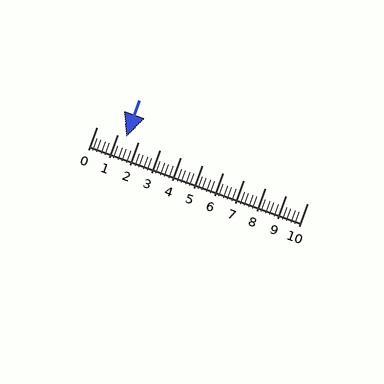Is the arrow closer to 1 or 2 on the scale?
The arrow is closer to 1.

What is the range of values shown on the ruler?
The ruler shows values from 0 to 10.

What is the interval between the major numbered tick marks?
The major tick marks are spaced 1 units apart.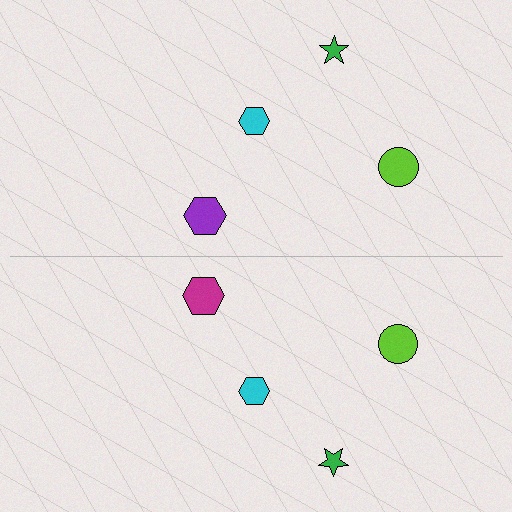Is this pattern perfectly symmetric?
No, the pattern is not perfectly symmetric. The magenta hexagon on the bottom side breaks the symmetry — its mirror counterpart is purple.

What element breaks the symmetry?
The magenta hexagon on the bottom side breaks the symmetry — its mirror counterpart is purple.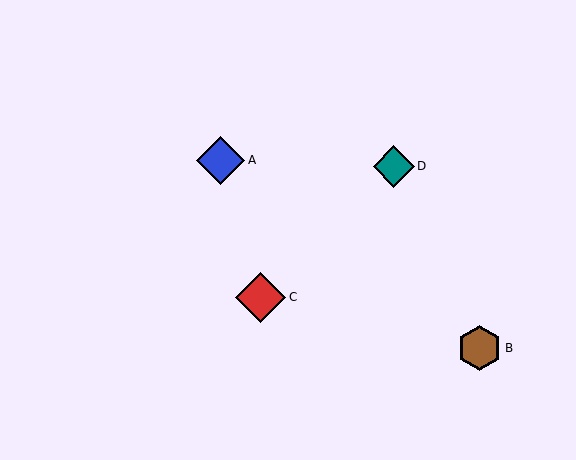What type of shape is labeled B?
Shape B is a brown hexagon.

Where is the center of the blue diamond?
The center of the blue diamond is at (221, 160).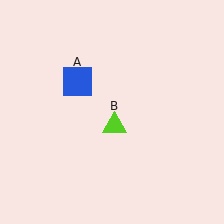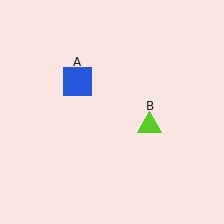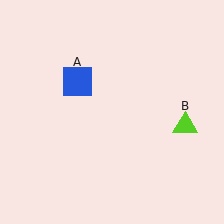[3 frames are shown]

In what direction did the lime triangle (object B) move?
The lime triangle (object B) moved right.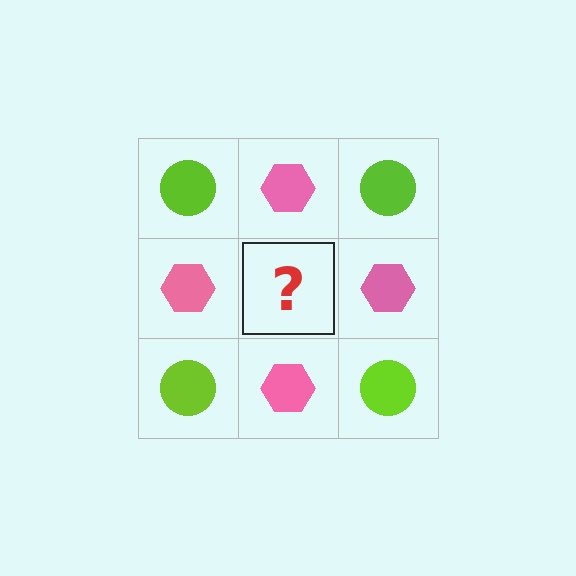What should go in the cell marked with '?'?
The missing cell should contain a lime circle.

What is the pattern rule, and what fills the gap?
The rule is that it alternates lime circle and pink hexagon in a checkerboard pattern. The gap should be filled with a lime circle.